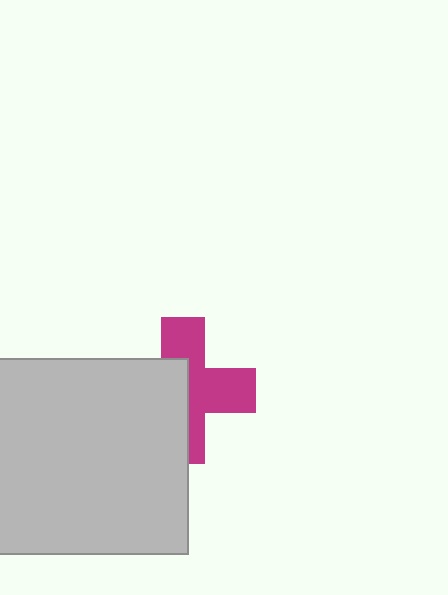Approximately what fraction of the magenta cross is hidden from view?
Roughly 48% of the magenta cross is hidden behind the light gray square.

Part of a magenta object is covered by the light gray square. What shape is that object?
It is a cross.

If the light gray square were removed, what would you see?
You would see the complete magenta cross.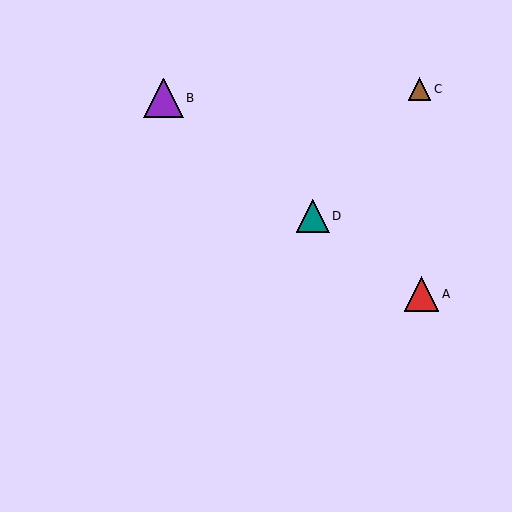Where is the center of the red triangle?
The center of the red triangle is at (422, 294).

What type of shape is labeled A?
Shape A is a red triangle.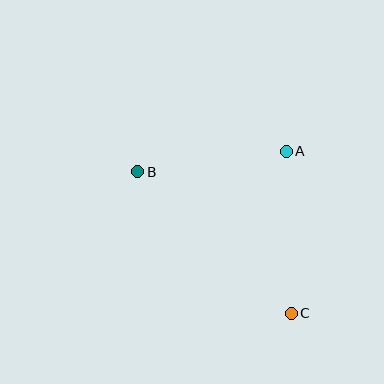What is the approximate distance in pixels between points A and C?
The distance between A and C is approximately 162 pixels.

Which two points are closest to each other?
Points A and B are closest to each other.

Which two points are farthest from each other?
Points B and C are farthest from each other.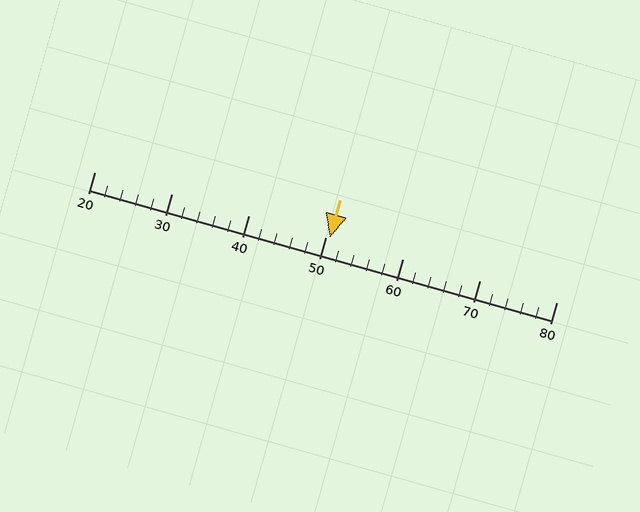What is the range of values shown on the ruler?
The ruler shows values from 20 to 80.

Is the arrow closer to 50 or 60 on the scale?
The arrow is closer to 50.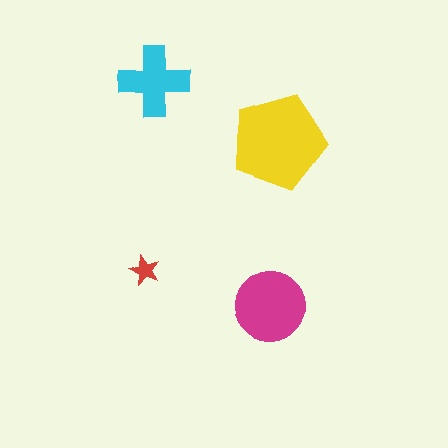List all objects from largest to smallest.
The yellow pentagon, the magenta circle, the cyan cross, the red star.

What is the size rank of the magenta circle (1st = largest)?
2nd.